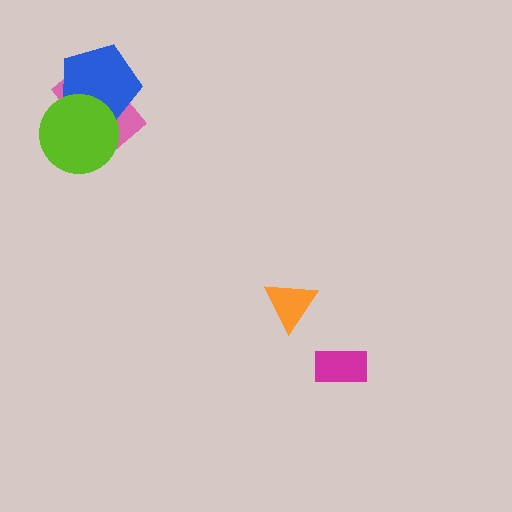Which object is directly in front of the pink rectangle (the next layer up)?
The blue pentagon is directly in front of the pink rectangle.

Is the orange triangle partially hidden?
No, no other shape covers it.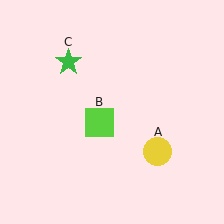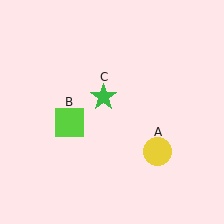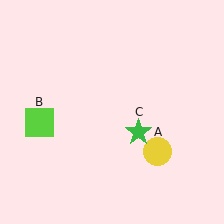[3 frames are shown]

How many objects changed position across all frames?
2 objects changed position: lime square (object B), green star (object C).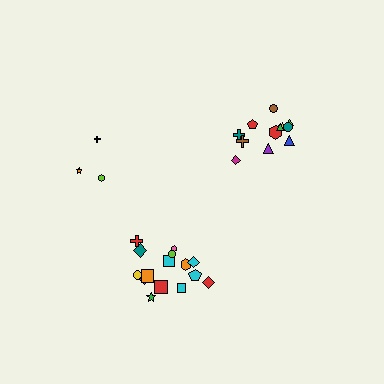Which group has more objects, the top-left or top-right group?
The top-right group.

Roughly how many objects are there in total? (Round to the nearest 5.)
Roughly 30 objects in total.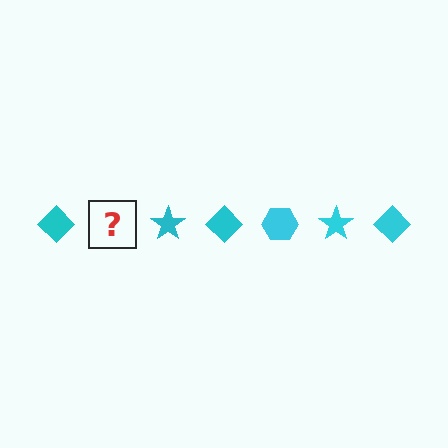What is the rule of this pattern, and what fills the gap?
The rule is that the pattern cycles through diamond, hexagon, star shapes in cyan. The gap should be filled with a cyan hexagon.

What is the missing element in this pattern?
The missing element is a cyan hexagon.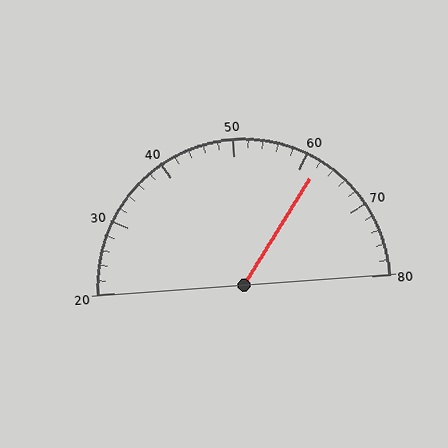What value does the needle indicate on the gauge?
The needle indicates approximately 62.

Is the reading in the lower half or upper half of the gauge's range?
The reading is in the upper half of the range (20 to 80).